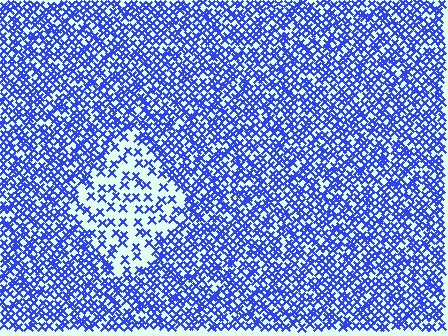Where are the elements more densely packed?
The elements are more densely packed outside the diamond boundary.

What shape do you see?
I see a diamond.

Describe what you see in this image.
The image contains small blue elements arranged at two different densities. A diamond-shaped region is visible where the elements are less densely packed than the surrounding area.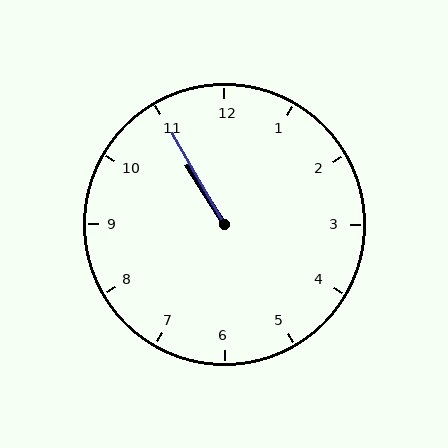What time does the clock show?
10:55.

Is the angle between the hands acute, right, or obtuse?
It is acute.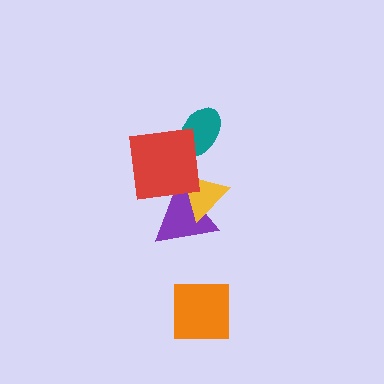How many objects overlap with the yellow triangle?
2 objects overlap with the yellow triangle.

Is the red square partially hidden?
No, no other shape covers it.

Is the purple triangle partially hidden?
Yes, it is partially covered by another shape.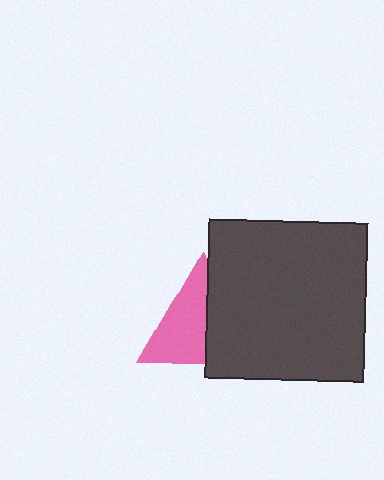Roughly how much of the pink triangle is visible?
About half of it is visible (roughly 56%).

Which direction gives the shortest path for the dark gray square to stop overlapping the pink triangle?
Moving right gives the shortest separation.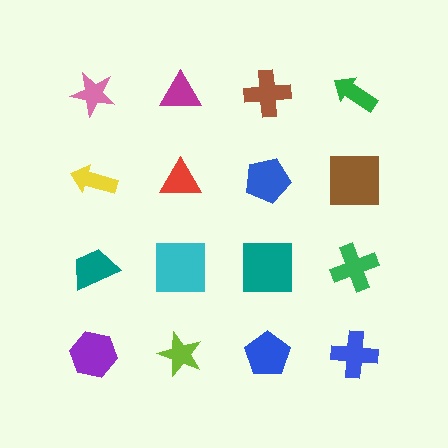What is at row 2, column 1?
A yellow arrow.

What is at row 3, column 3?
A teal square.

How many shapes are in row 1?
4 shapes.